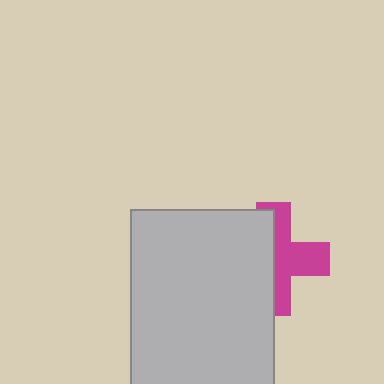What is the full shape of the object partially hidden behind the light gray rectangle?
The partially hidden object is a magenta cross.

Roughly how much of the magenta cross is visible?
About half of it is visible (roughly 48%).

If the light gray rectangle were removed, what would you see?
You would see the complete magenta cross.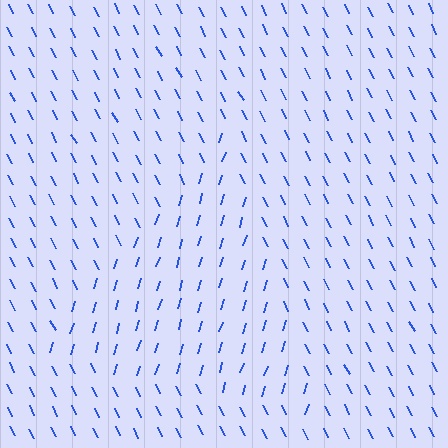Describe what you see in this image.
The image is filled with small blue line segments. A triangle region in the image has lines oriented differently from the surrounding lines, creating a visible texture boundary.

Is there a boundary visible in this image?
Yes, there is a texture boundary formed by a change in line orientation.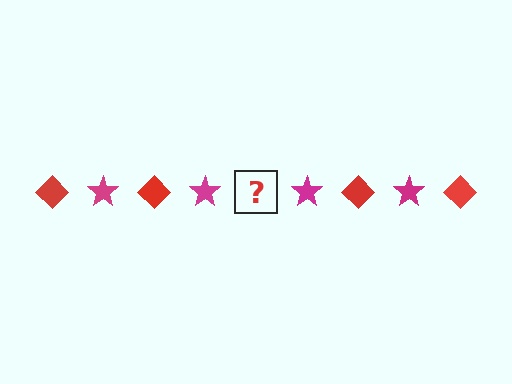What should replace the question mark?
The question mark should be replaced with a red diamond.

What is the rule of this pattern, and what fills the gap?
The rule is that the pattern alternates between red diamond and magenta star. The gap should be filled with a red diamond.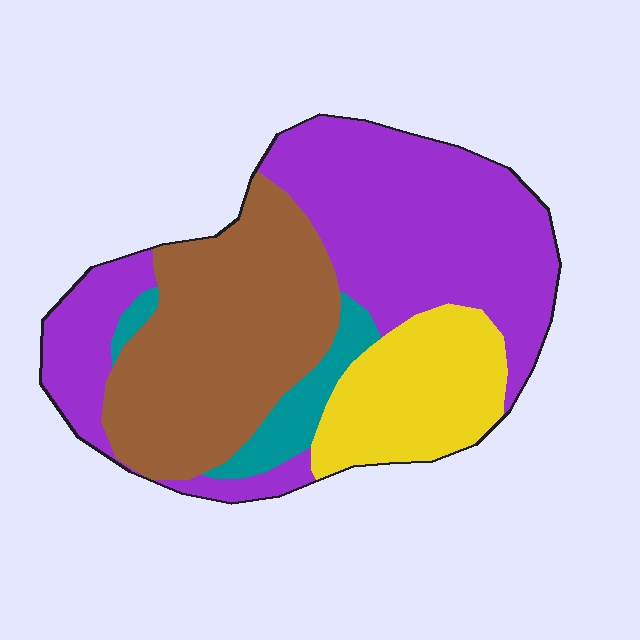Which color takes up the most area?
Purple, at roughly 45%.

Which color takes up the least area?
Teal, at roughly 5%.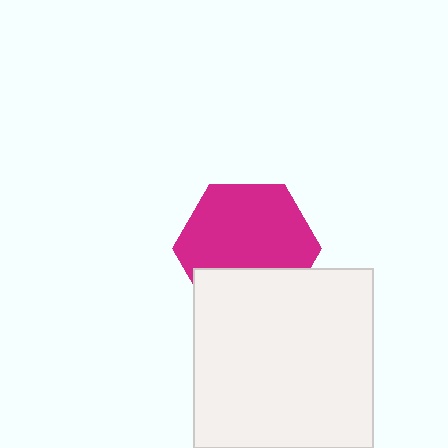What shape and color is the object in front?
The object in front is a white square.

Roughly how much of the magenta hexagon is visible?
Most of it is visible (roughly 69%).